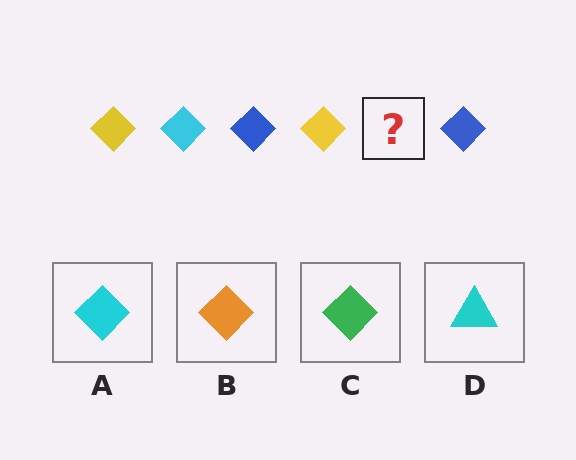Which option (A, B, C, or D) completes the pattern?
A.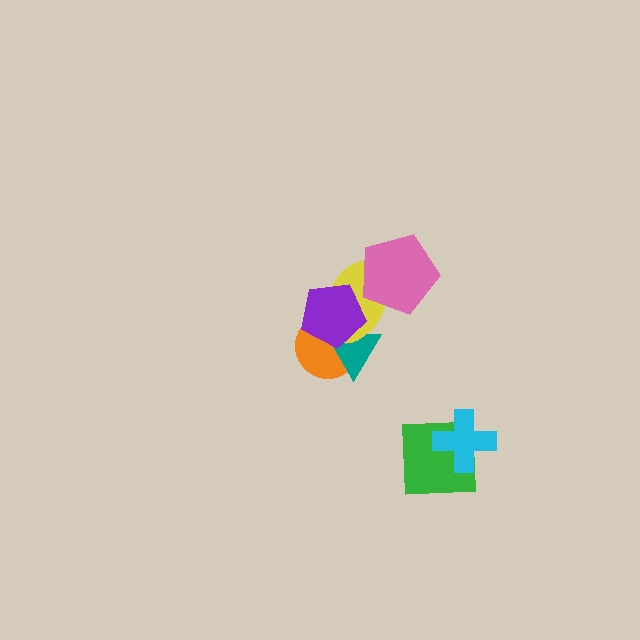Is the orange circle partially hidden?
Yes, it is partially covered by another shape.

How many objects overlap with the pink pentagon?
1 object overlaps with the pink pentagon.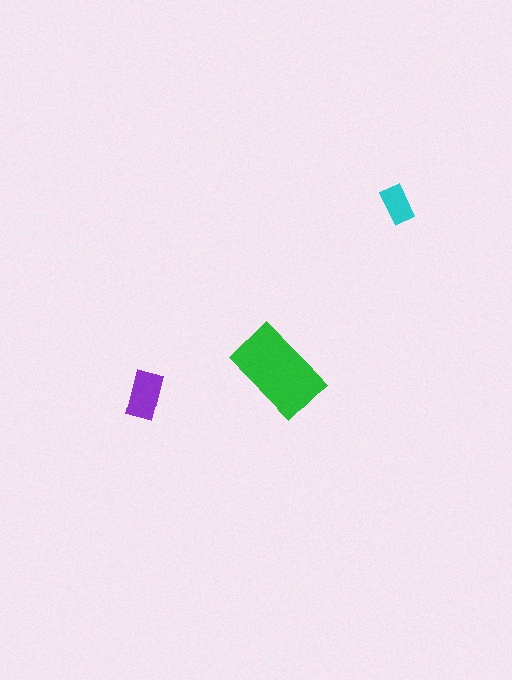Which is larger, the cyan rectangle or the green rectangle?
The green one.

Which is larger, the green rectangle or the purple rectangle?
The green one.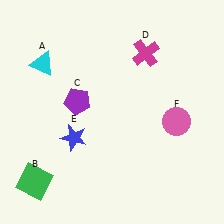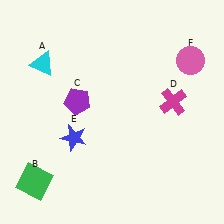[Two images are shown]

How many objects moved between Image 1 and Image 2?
2 objects moved between the two images.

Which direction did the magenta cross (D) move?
The magenta cross (D) moved down.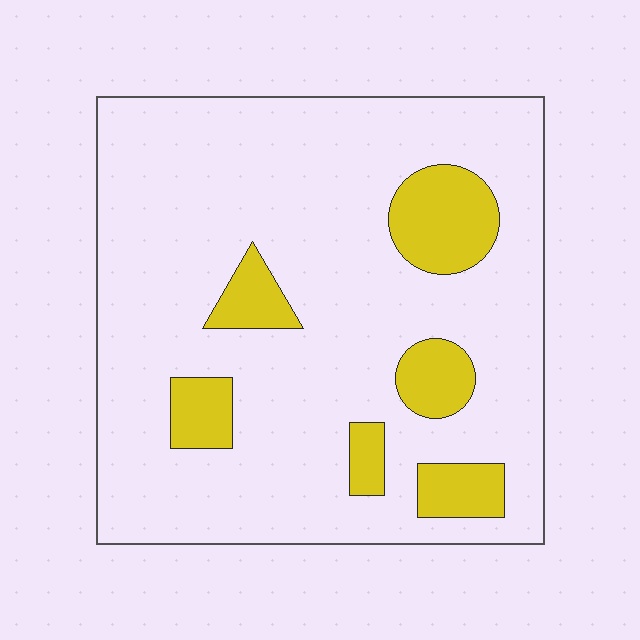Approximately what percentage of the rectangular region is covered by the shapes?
Approximately 15%.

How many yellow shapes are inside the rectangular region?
6.